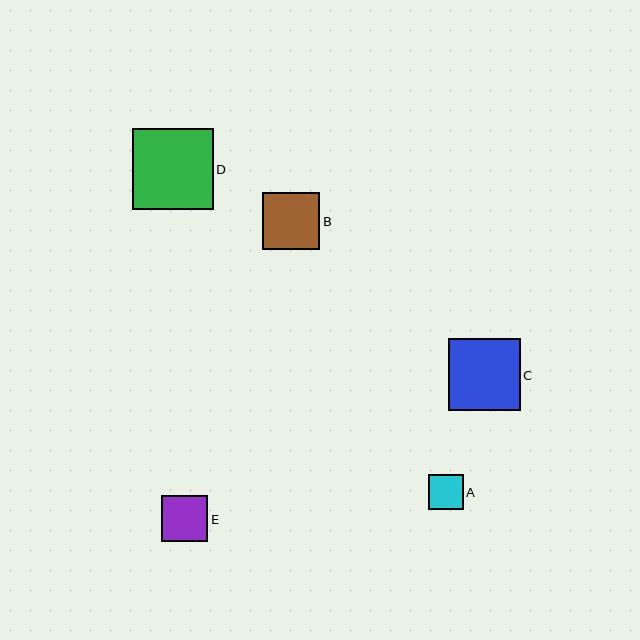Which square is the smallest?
Square A is the smallest with a size of approximately 35 pixels.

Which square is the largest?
Square D is the largest with a size of approximately 81 pixels.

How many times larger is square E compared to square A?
Square E is approximately 1.3 times the size of square A.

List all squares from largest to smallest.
From largest to smallest: D, C, B, E, A.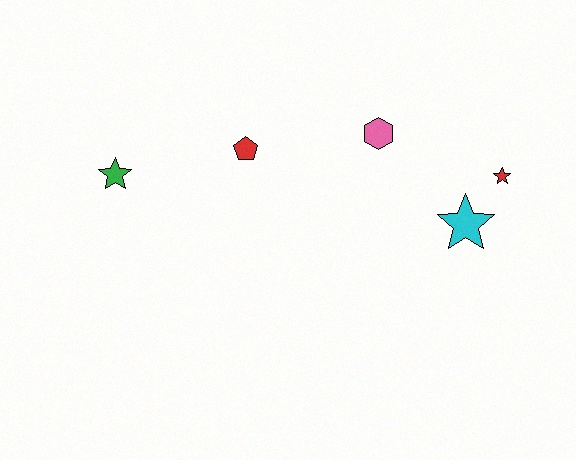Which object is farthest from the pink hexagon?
The green star is farthest from the pink hexagon.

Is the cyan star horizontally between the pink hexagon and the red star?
Yes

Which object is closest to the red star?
The cyan star is closest to the red star.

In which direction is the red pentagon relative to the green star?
The red pentagon is to the right of the green star.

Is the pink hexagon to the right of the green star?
Yes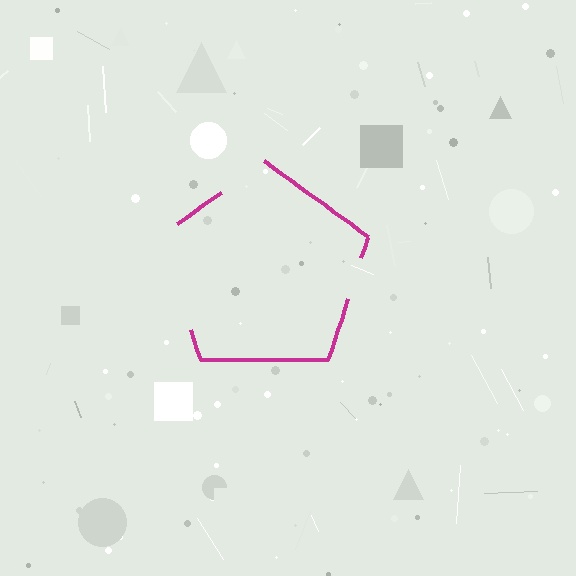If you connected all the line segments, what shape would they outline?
They would outline a pentagon.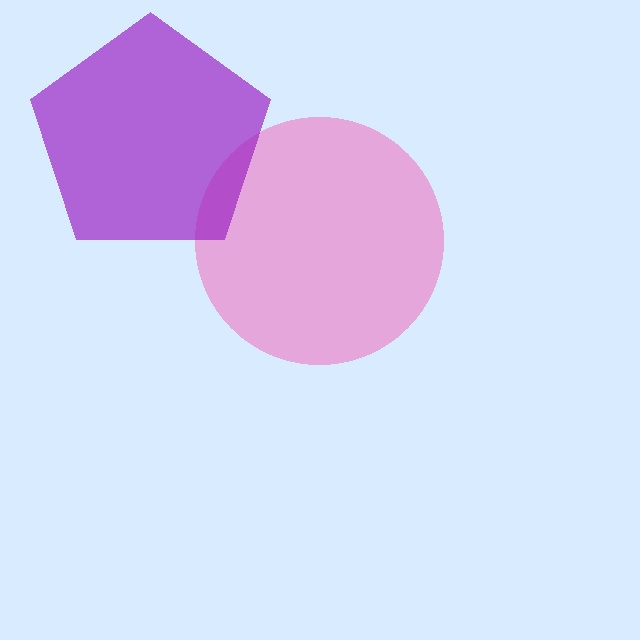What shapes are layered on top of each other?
The layered shapes are: a pink circle, a purple pentagon.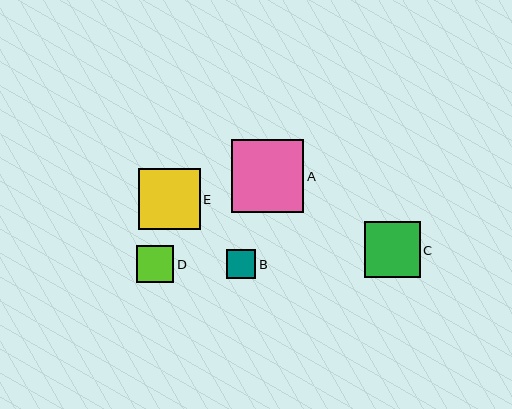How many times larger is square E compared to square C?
Square E is approximately 1.1 times the size of square C.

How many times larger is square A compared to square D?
Square A is approximately 2.0 times the size of square D.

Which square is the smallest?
Square B is the smallest with a size of approximately 29 pixels.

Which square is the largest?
Square A is the largest with a size of approximately 73 pixels.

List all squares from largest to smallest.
From largest to smallest: A, E, C, D, B.